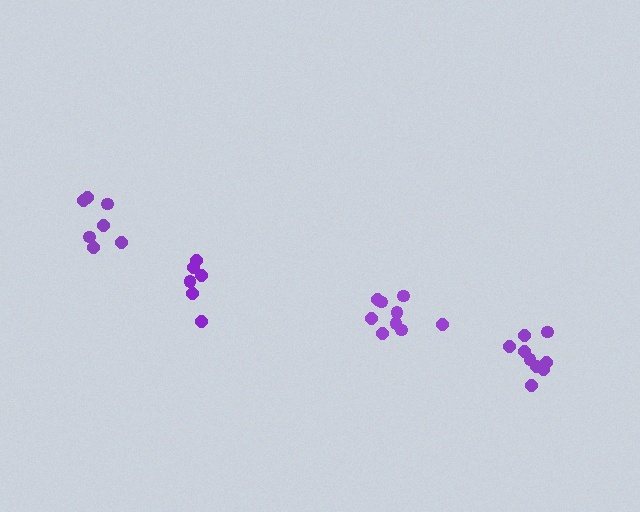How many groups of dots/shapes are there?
There are 4 groups.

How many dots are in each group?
Group 1: 6 dots, Group 2: 9 dots, Group 3: 9 dots, Group 4: 7 dots (31 total).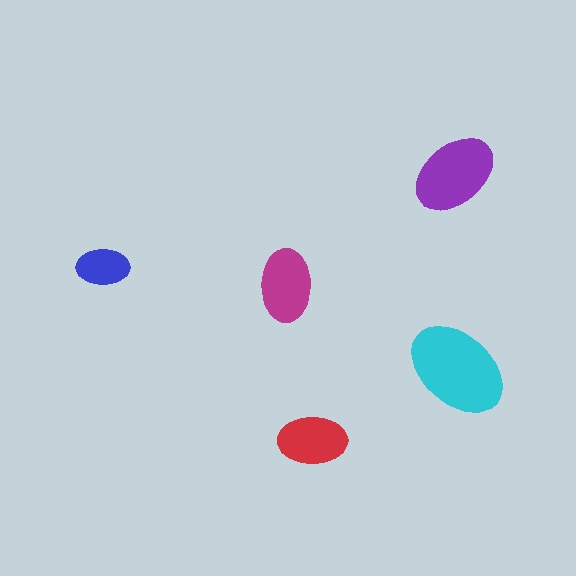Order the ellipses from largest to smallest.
the cyan one, the purple one, the magenta one, the red one, the blue one.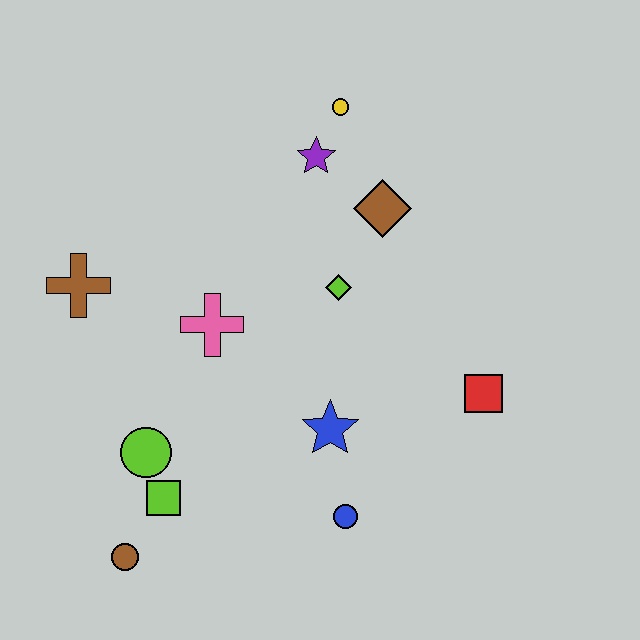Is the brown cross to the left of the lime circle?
Yes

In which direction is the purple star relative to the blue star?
The purple star is above the blue star.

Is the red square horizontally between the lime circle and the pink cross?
No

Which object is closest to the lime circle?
The lime square is closest to the lime circle.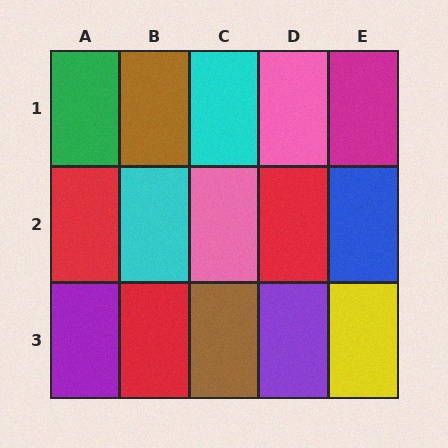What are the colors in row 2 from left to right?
Red, cyan, pink, red, blue.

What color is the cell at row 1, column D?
Pink.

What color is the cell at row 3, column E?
Yellow.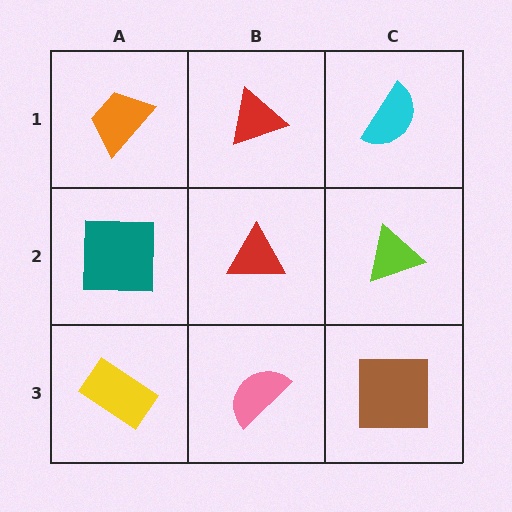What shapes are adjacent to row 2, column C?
A cyan semicircle (row 1, column C), a brown square (row 3, column C), a red triangle (row 2, column B).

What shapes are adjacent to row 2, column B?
A red triangle (row 1, column B), a pink semicircle (row 3, column B), a teal square (row 2, column A), a lime triangle (row 2, column C).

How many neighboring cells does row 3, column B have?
3.